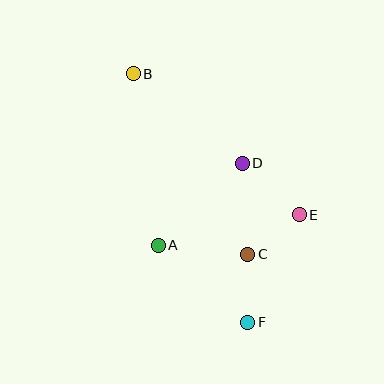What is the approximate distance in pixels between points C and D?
The distance between C and D is approximately 91 pixels.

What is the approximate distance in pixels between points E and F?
The distance between E and F is approximately 119 pixels.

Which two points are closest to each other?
Points C and E are closest to each other.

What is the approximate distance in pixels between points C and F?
The distance between C and F is approximately 68 pixels.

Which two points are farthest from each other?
Points B and F are farthest from each other.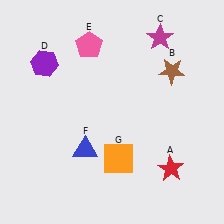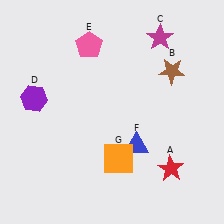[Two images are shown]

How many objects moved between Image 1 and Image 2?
2 objects moved between the two images.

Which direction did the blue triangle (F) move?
The blue triangle (F) moved right.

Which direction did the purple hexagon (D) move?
The purple hexagon (D) moved down.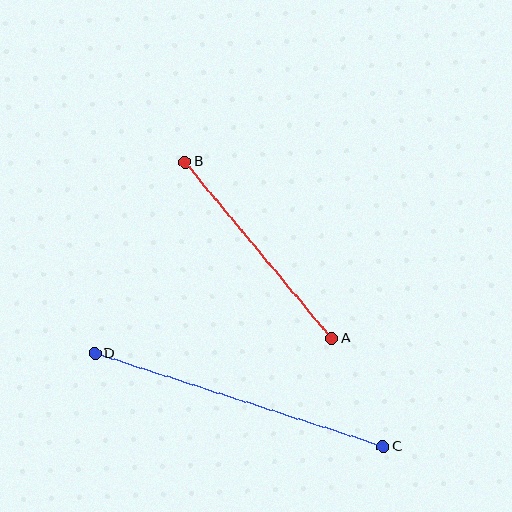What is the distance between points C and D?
The distance is approximately 303 pixels.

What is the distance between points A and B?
The distance is approximately 230 pixels.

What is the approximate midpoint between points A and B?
The midpoint is at approximately (258, 250) pixels.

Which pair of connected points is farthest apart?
Points C and D are farthest apart.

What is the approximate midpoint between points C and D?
The midpoint is at approximately (239, 400) pixels.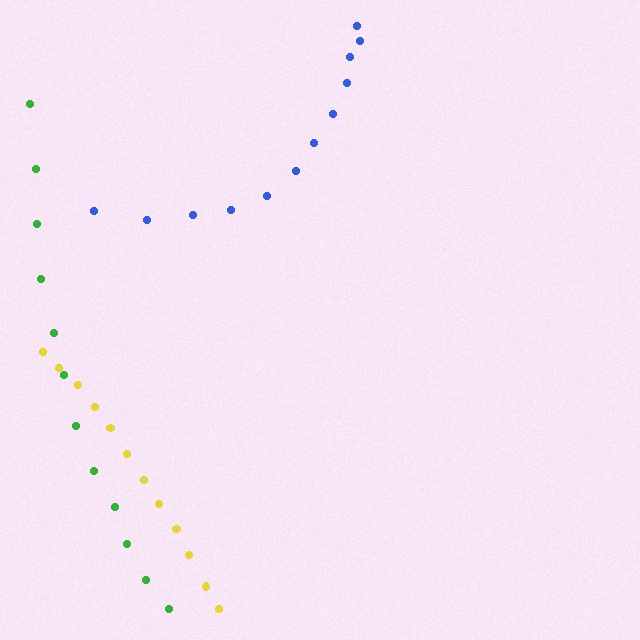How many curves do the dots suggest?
There are 3 distinct paths.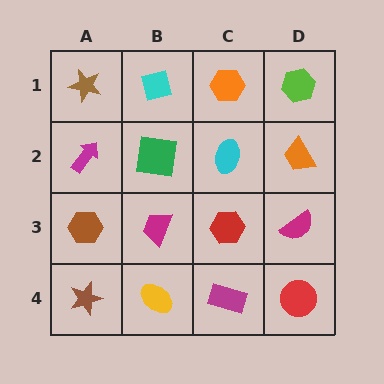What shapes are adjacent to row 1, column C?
A cyan ellipse (row 2, column C), a cyan square (row 1, column B), a lime hexagon (row 1, column D).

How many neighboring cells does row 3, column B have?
4.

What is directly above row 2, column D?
A lime hexagon.